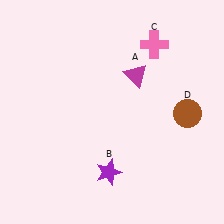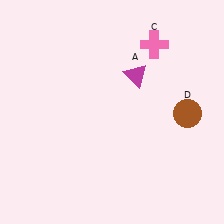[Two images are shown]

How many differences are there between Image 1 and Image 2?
There is 1 difference between the two images.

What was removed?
The purple star (B) was removed in Image 2.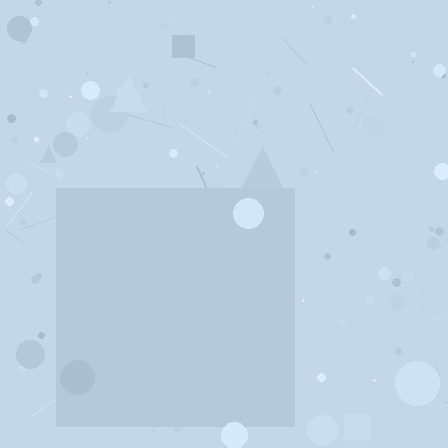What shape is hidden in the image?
A square is hidden in the image.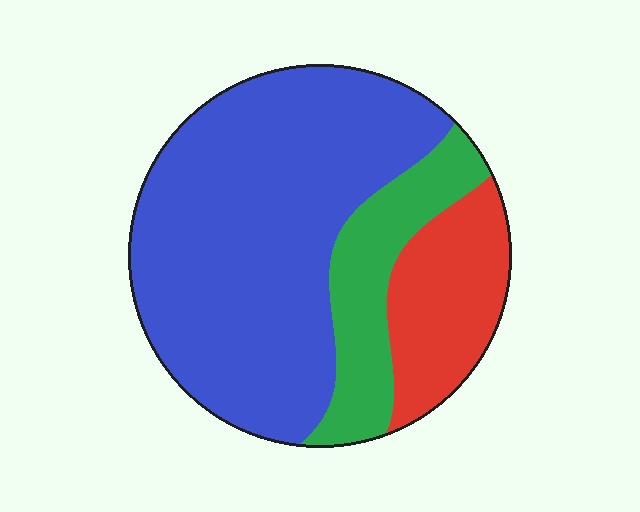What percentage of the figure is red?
Red takes up about one sixth (1/6) of the figure.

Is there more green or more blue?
Blue.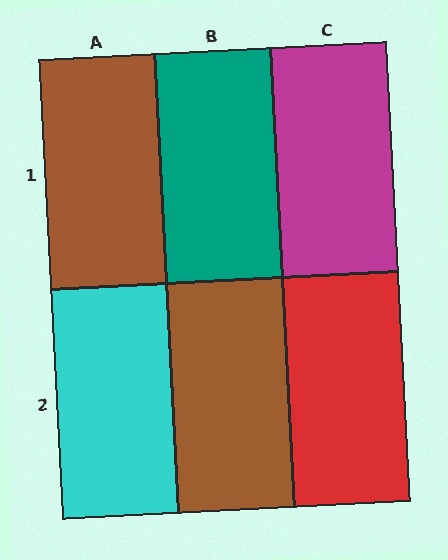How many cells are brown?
2 cells are brown.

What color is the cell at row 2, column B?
Brown.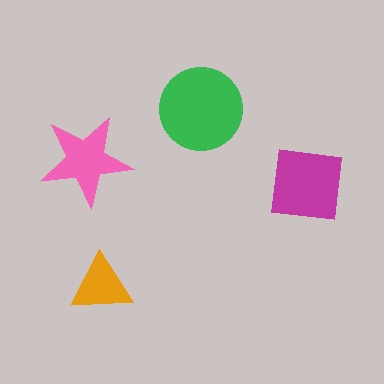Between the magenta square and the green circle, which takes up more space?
The green circle.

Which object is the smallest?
The orange triangle.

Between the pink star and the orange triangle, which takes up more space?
The pink star.